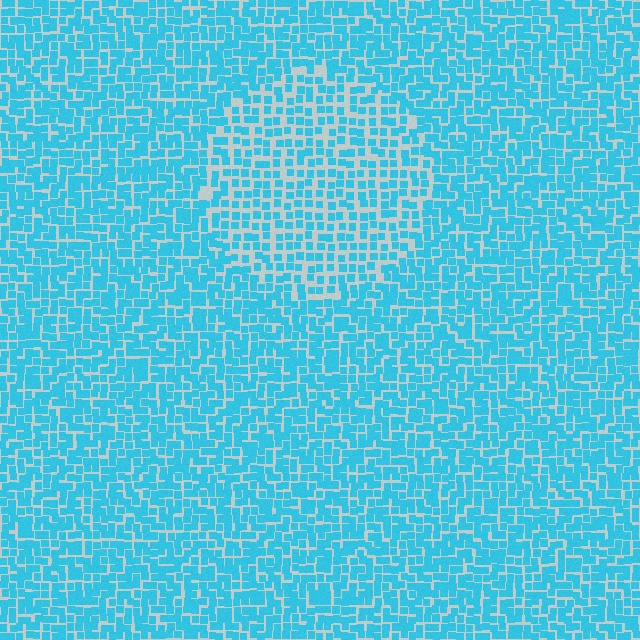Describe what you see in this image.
The image contains small cyan elements arranged at two different densities. A circle-shaped region is visible where the elements are less densely packed than the surrounding area.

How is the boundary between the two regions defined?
The boundary is defined by a change in element density (approximately 1.6x ratio). All elements are the same color, size, and shape.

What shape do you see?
I see a circle.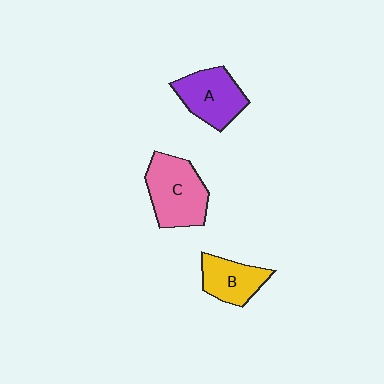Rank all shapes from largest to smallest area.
From largest to smallest: C (pink), A (purple), B (yellow).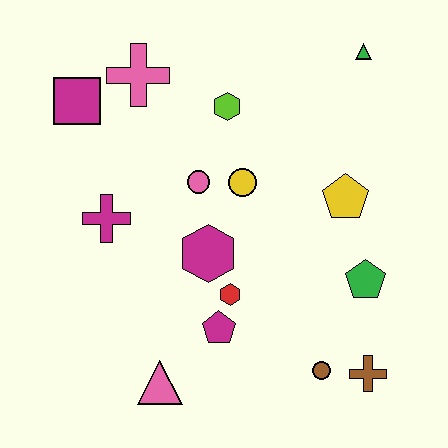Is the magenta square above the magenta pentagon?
Yes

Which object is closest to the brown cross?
The brown circle is closest to the brown cross.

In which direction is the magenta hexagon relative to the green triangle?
The magenta hexagon is below the green triangle.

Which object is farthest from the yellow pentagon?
The magenta square is farthest from the yellow pentagon.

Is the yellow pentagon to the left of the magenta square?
No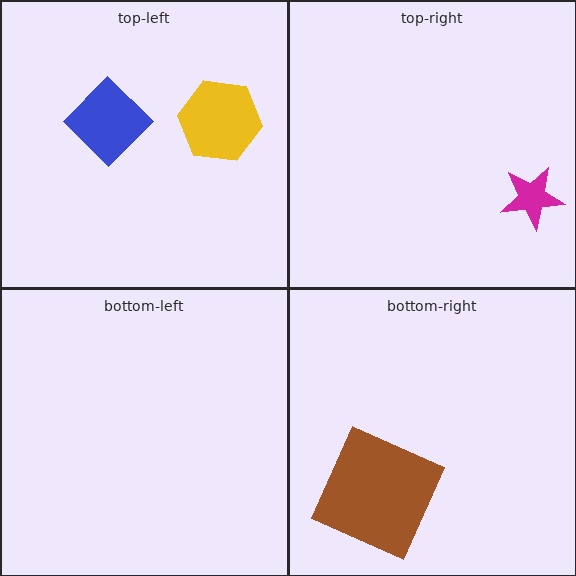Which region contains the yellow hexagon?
The top-left region.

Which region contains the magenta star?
The top-right region.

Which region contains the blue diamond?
The top-left region.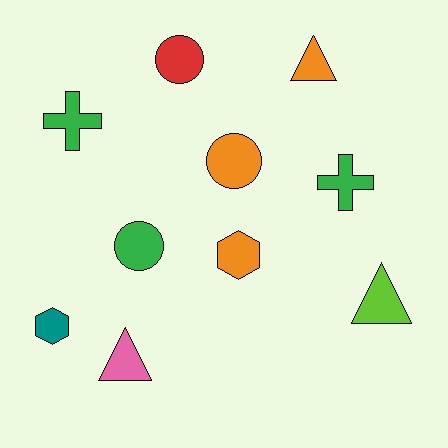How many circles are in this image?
There are 3 circles.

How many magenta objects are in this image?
There are no magenta objects.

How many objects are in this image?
There are 10 objects.